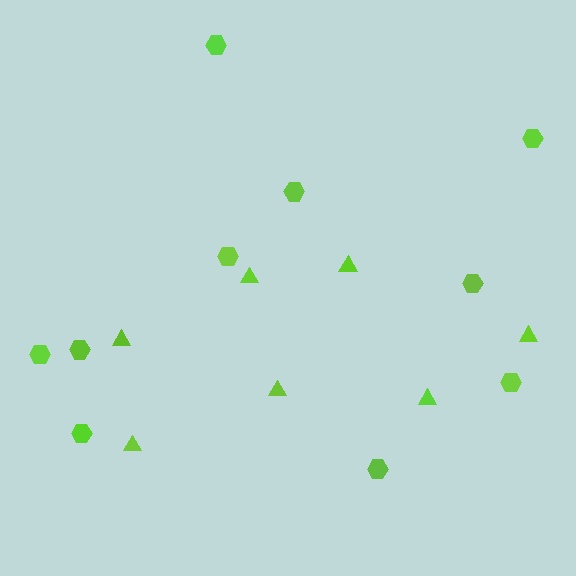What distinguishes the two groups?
There are 2 groups: one group of hexagons (10) and one group of triangles (7).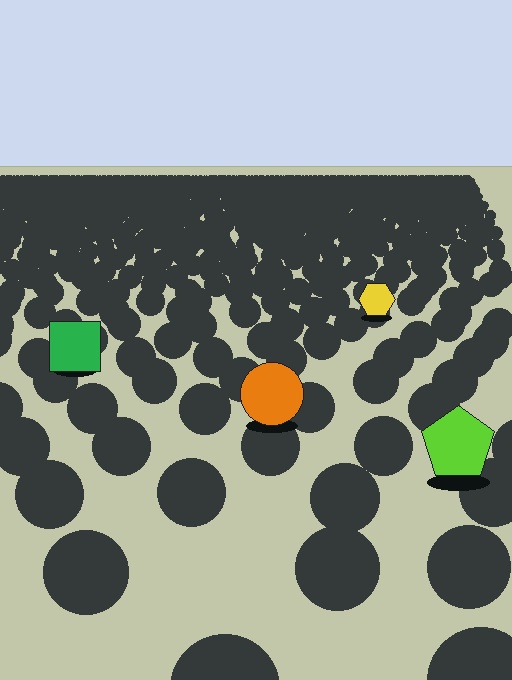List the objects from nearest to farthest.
From nearest to farthest: the lime pentagon, the orange circle, the green square, the yellow hexagon.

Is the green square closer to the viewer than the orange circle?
No. The orange circle is closer — you can tell from the texture gradient: the ground texture is coarser near it.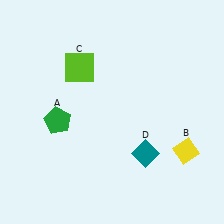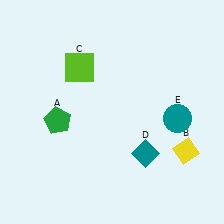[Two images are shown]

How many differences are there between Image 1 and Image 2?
There is 1 difference between the two images.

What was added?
A teal circle (E) was added in Image 2.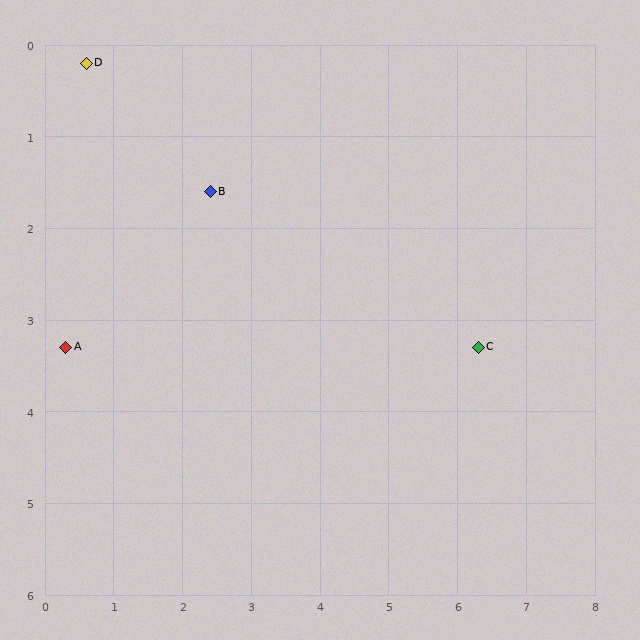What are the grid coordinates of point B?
Point B is at approximately (2.4, 1.6).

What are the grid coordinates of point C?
Point C is at approximately (6.3, 3.3).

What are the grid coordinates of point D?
Point D is at approximately (0.6, 0.2).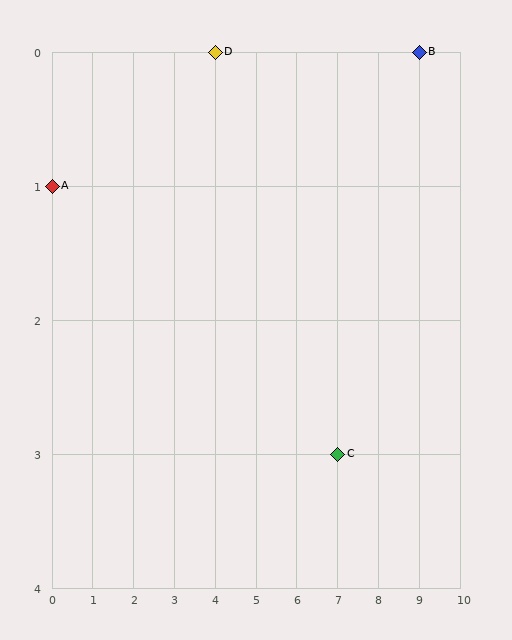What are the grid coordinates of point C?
Point C is at grid coordinates (7, 3).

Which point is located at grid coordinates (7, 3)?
Point C is at (7, 3).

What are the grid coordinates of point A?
Point A is at grid coordinates (0, 1).